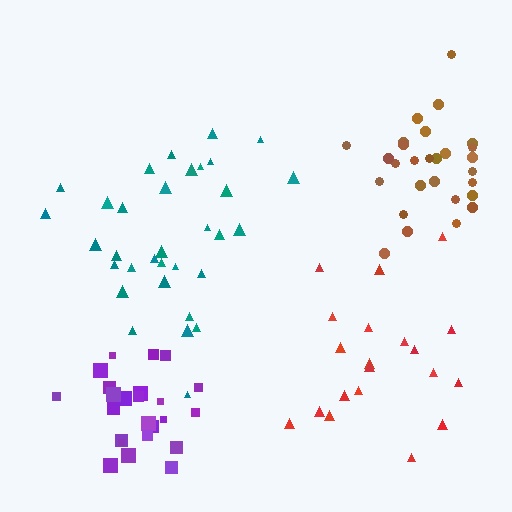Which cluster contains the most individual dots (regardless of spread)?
Teal (33).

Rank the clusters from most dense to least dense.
brown, purple, teal, red.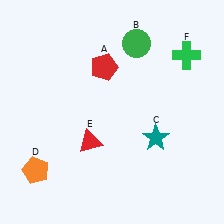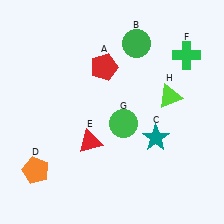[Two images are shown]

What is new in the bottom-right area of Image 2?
A green circle (G) was added in the bottom-right area of Image 2.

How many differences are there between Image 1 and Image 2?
There are 2 differences between the two images.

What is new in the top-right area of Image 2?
A lime triangle (H) was added in the top-right area of Image 2.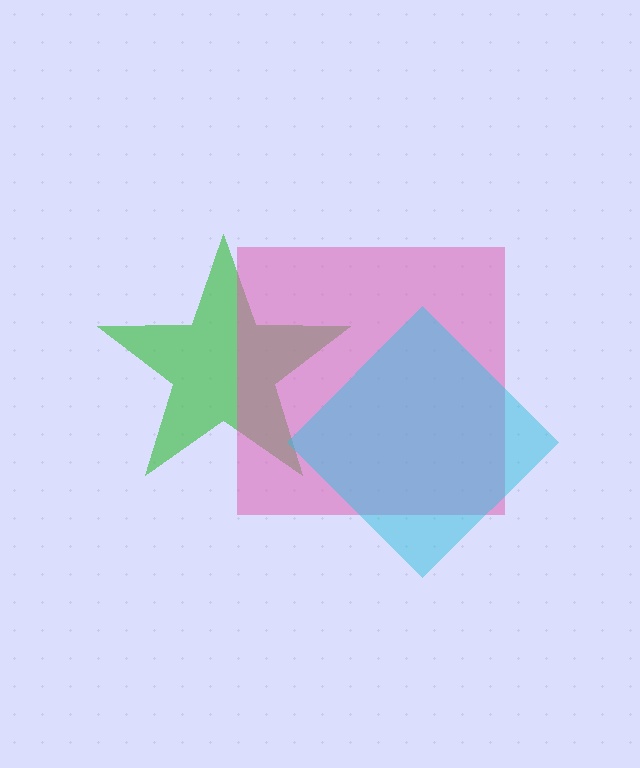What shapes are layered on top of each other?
The layered shapes are: a green star, a pink square, a cyan diamond.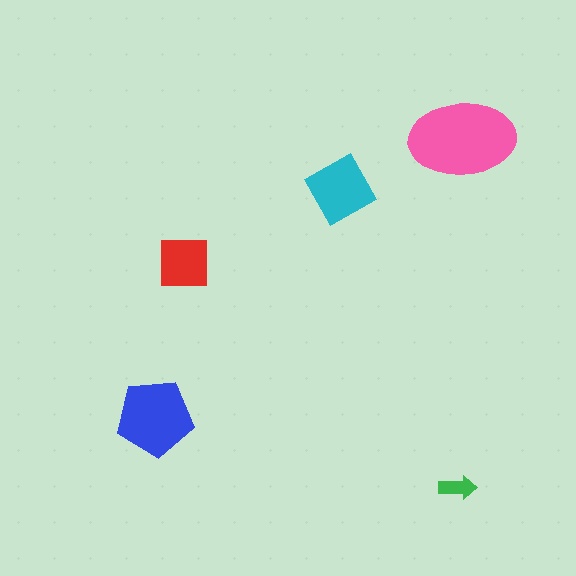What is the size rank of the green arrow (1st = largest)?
5th.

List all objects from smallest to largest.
The green arrow, the red square, the cyan diamond, the blue pentagon, the pink ellipse.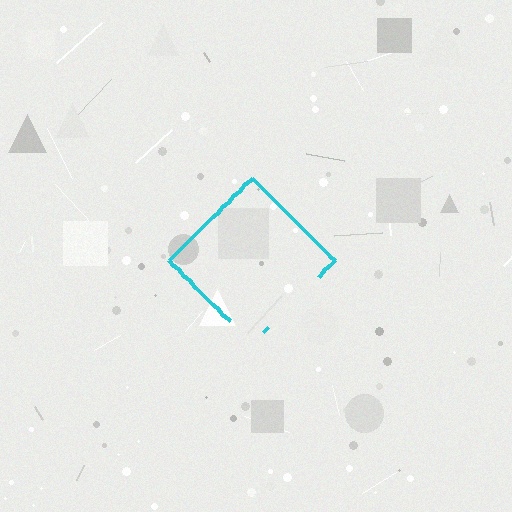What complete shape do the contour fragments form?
The contour fragments form a diamond.